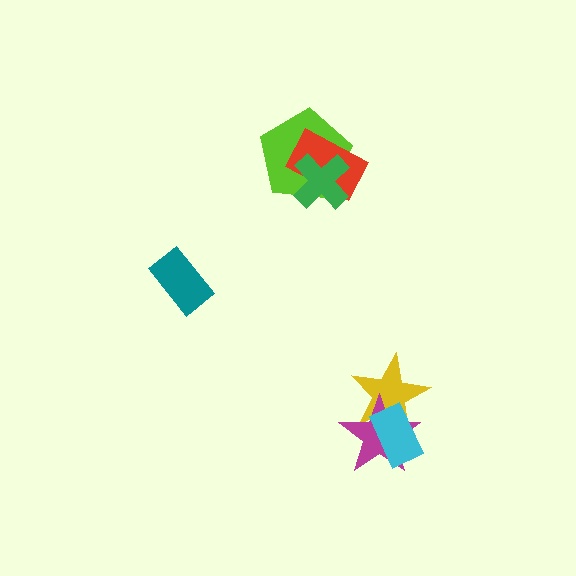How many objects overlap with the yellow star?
2 objects overlap with the yellow star.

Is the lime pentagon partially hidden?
Yes, it is partially covered by another shape.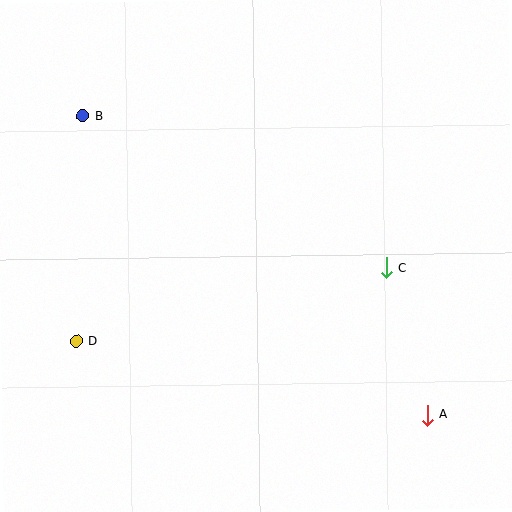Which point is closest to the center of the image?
Point C at (386, 268) is closest to the center.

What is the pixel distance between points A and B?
The distance between A and B is 456 pixels.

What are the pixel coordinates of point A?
Point A is at (428, 415).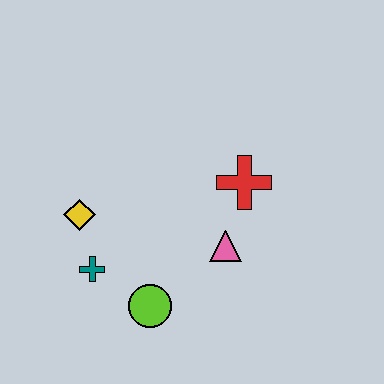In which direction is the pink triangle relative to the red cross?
The pink triangle is below the red cross.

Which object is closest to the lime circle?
The teal cross is closest to the lime circle.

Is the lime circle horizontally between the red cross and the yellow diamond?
Yes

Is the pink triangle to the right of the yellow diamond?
Yes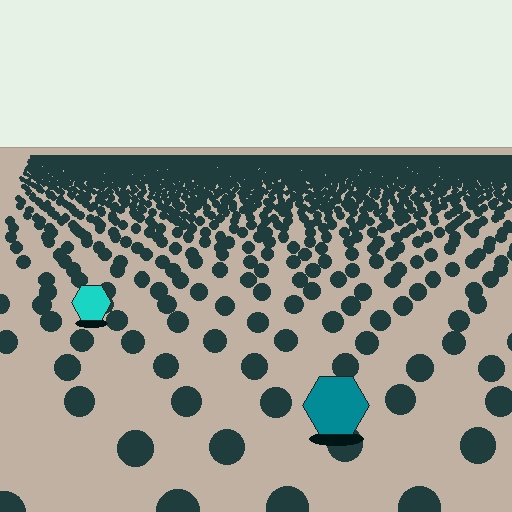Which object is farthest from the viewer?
The cyan hexagon is farthest from the viewer. It appears smaller and the ground texture around it is denser.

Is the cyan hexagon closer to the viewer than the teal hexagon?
No. The teal hexagon is closer — you can tell from the texture gradient: the ground texture is coarser near it.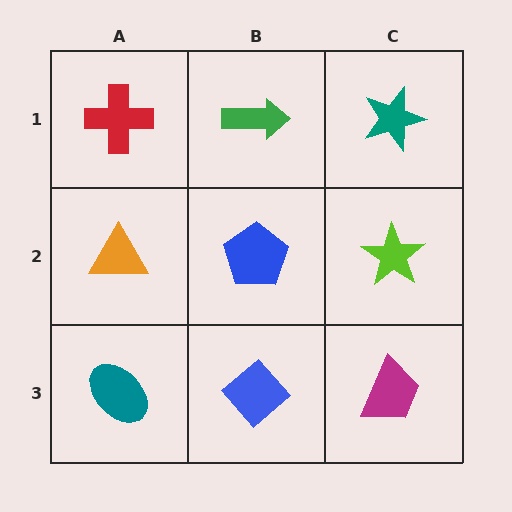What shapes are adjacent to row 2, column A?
A red cross (row 1, column A), a teal ellipse (row 3, column A), a blue pentagon (row 2, column B).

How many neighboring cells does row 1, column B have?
3.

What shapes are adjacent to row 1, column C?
A lime star (row 2, column C), a green arrow (row 1, column B).